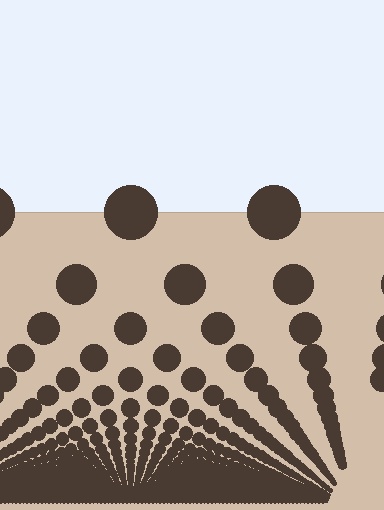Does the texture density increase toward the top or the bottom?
Density increases toward the bottom.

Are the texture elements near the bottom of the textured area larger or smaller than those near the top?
Smaller. The gradient is inverted — elements near the bottom are smaller and denser.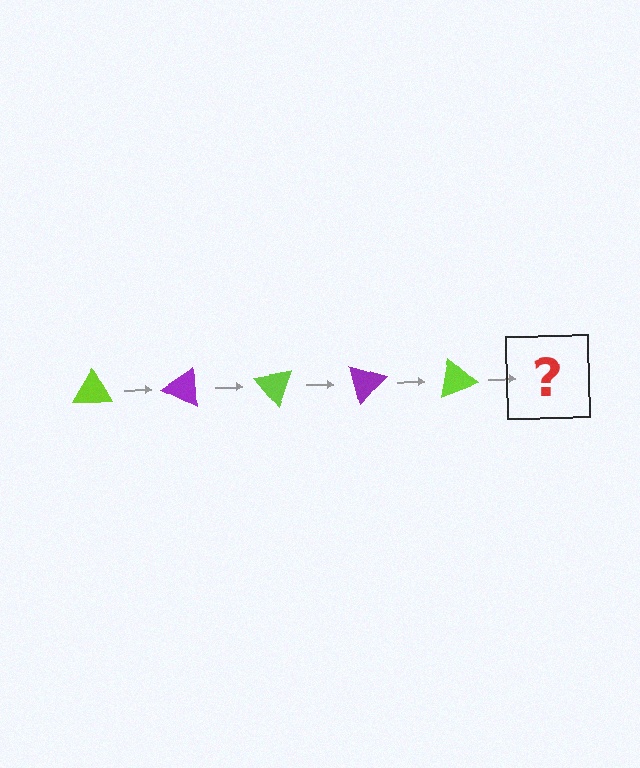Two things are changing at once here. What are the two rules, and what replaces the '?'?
The two rules are that it rotates 25 degrees each step and the color cycles through lime and purple. The '?' should be a purple triangle, rotated 125 degrees from the start.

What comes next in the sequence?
The next element should be a purple triangle, rotated 125 degrees from the start.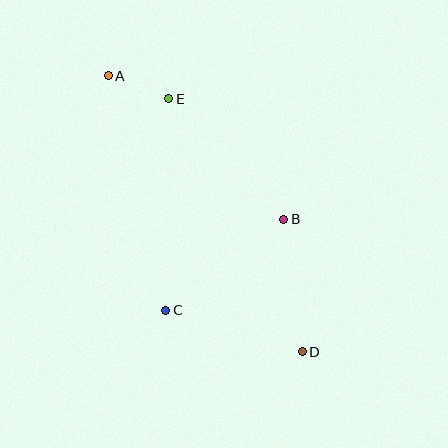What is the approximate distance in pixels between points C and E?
The distance between C and E is approximately 212 pixels.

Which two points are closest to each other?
Points A and E are closest to each other.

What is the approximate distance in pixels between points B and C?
The distance between B and C is approximately 149 pixels.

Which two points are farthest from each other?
Points A and D are farthest from each other.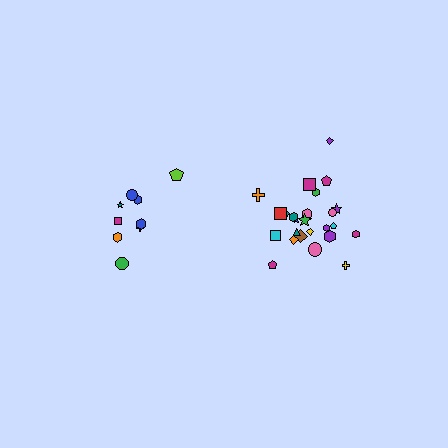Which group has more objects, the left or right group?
The right group.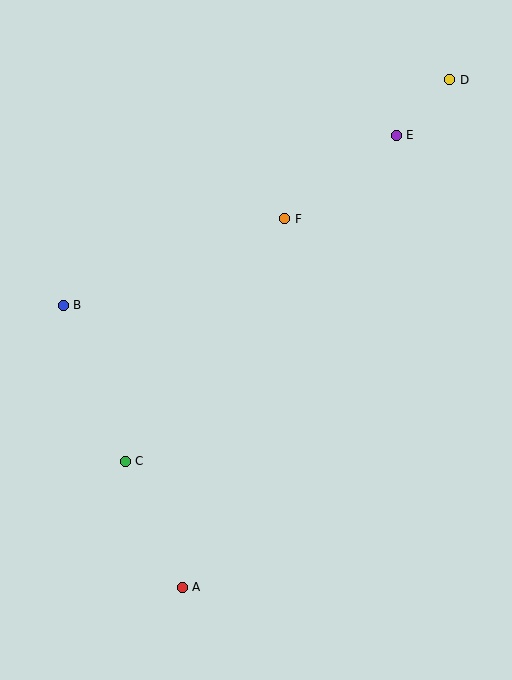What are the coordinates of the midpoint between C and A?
The midpoint between C and A is at (154, 524).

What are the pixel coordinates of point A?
Point A is at (182, 587).